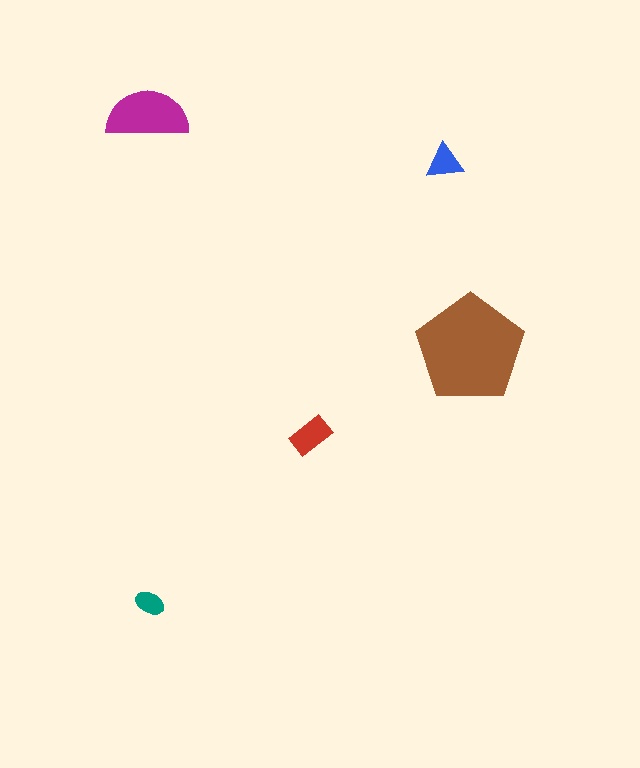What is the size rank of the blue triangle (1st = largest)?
4th.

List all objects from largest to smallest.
The brown pentagon, the magenta semicircle, the red rectangle, the blue triangle, the teal ellipse.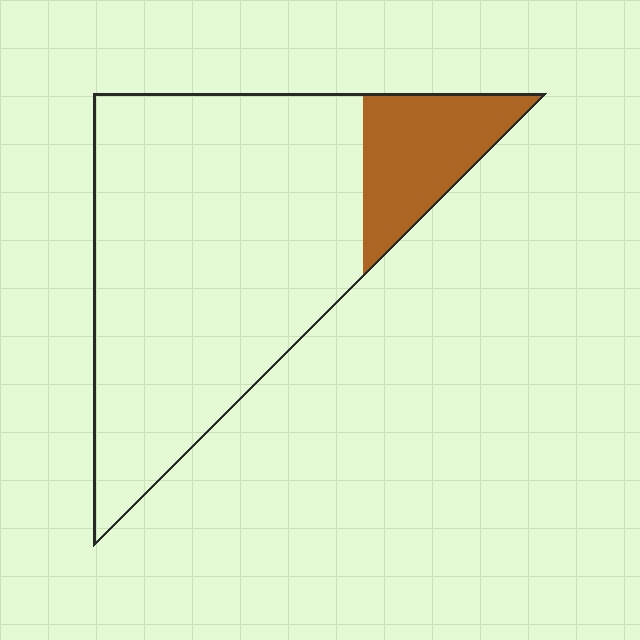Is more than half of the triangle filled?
No.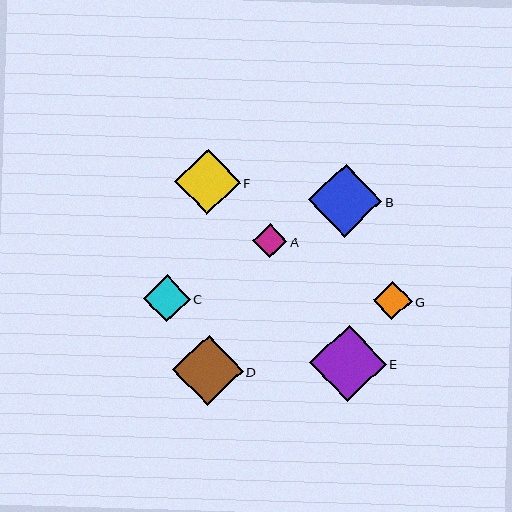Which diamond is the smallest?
Diamond A is the smallest with a size of approximately 34 pixels.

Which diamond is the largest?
Diamond E is the largest with a size of approximately 76 pixels.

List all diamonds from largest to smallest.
From largest to smallest: E, B, D, F, C, G, A.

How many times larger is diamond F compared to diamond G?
Diamond F is approximately 1.7 times the size of diamond G.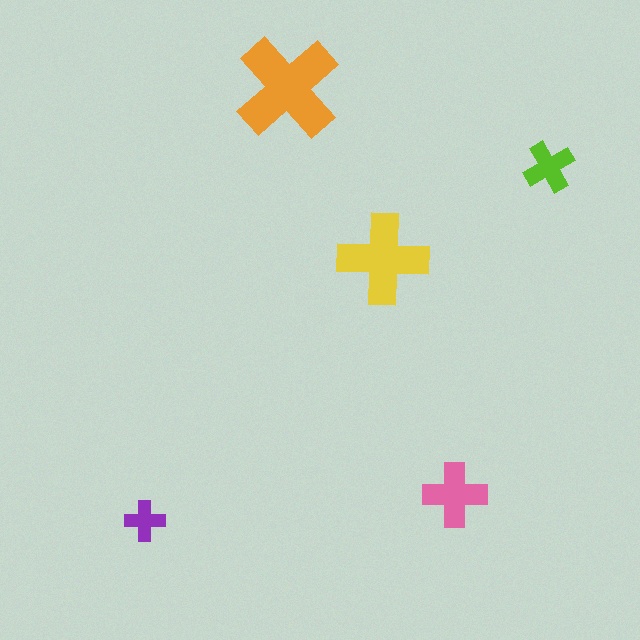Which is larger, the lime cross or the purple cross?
The lime one.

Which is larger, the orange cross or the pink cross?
The orange one.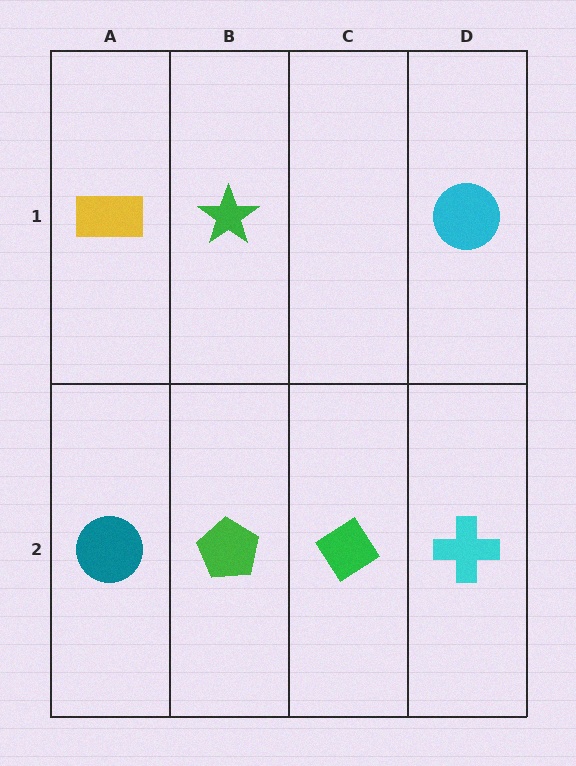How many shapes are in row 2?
4 shapes.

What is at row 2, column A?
A teal circle.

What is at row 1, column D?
A cyan circle.